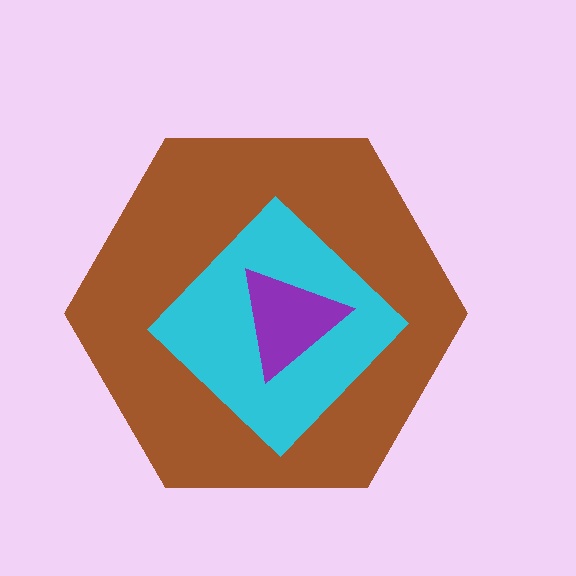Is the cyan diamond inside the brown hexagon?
Yes.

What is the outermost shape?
The brown hexagon.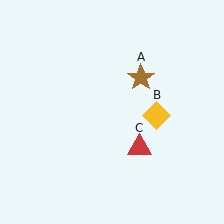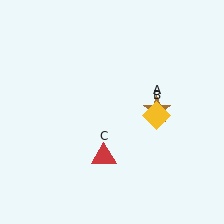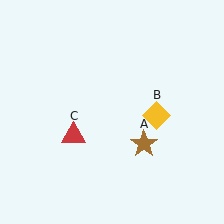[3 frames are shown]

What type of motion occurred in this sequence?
The brown star (object A), red triangle (object C) rotated clockwise around the center of the scene.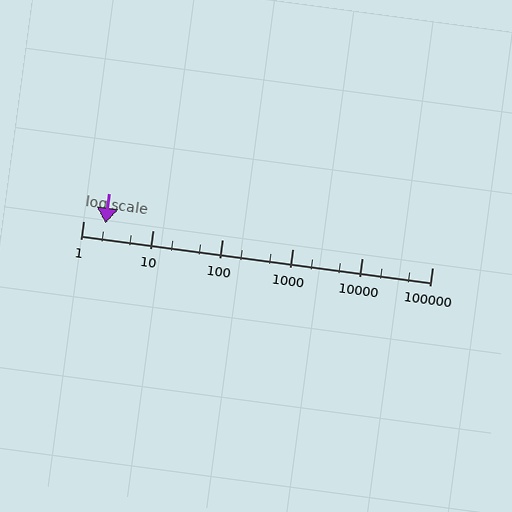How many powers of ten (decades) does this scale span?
The scale spans 5 decades, from 1 to 100000.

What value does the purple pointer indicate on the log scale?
The pointer indicates approximately 2.1.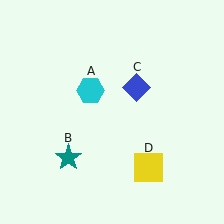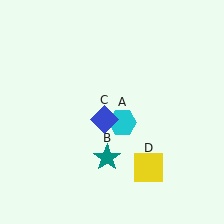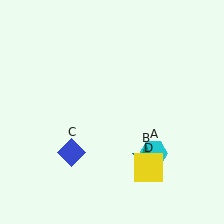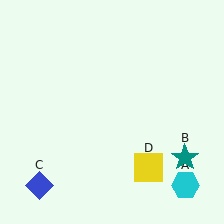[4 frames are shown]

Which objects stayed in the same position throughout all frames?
Yellow square (object D) remained stationary.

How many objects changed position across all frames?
3 objects changed position: cyan hexagon (object A), teal star (object B), blue diamond (object C).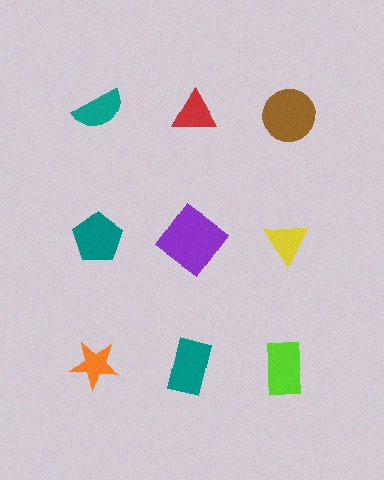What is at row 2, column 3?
A yellow triangle.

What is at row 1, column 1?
A teal semicircle.